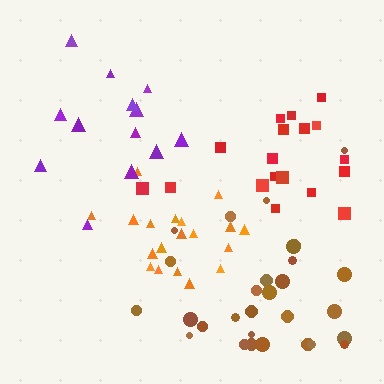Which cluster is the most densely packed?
Orange.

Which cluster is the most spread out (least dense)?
Red.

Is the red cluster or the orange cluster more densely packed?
Orange.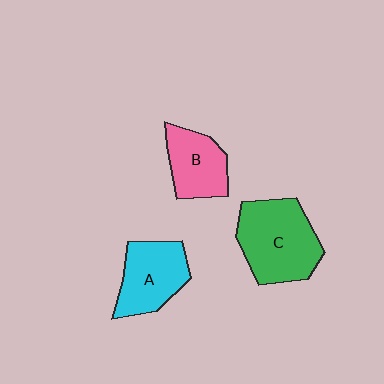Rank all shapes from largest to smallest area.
From largest to smallest: C (green), A (cyan), B (pink).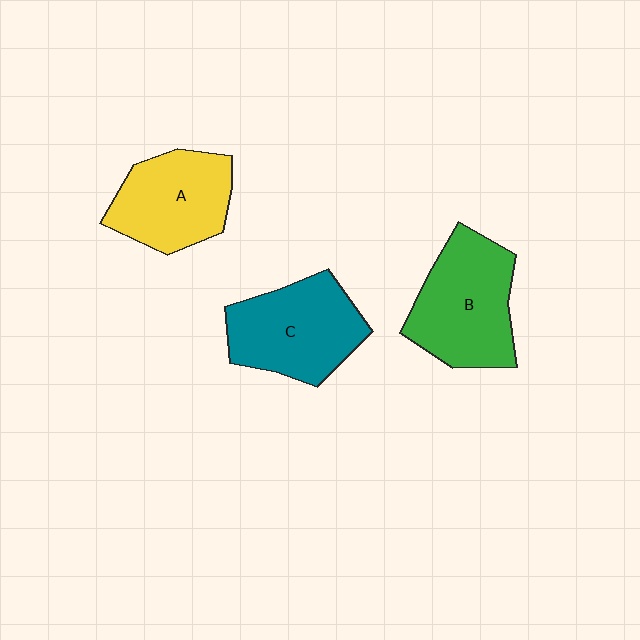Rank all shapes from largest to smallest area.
From largest to smallest: B (green), C (teal), A (yellow).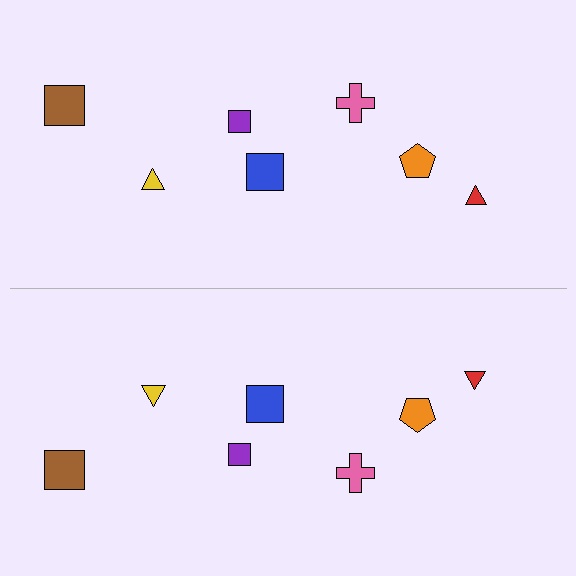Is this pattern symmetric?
Yes, this pattern has bilateral (reflection) symmetry.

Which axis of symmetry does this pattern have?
The pattern has a horizontal axis of symmetry running through the center of the image.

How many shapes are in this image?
There are 14 shapes in this image.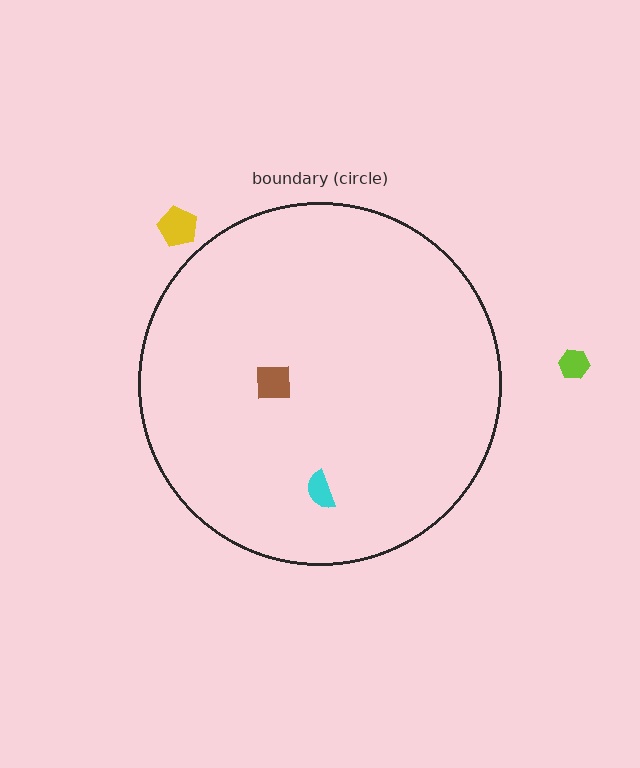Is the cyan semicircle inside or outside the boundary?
Inside.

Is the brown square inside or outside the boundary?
Inside.